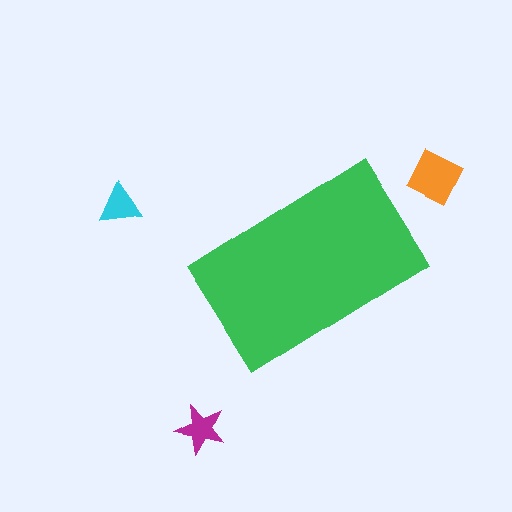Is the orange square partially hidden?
No, the orange square is fully visible.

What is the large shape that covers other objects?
A green rectangle.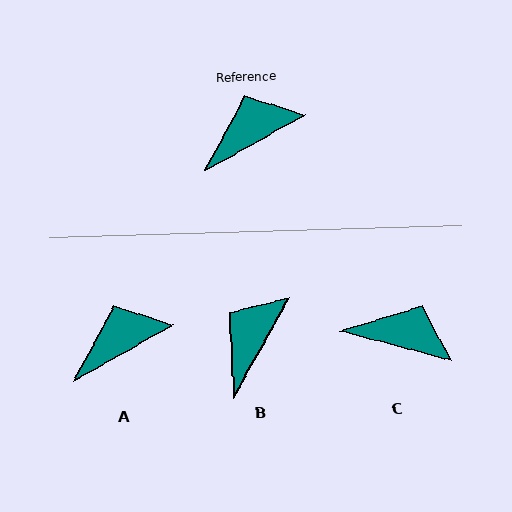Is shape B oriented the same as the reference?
No, it is off by about 31 degrees.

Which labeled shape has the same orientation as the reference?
A.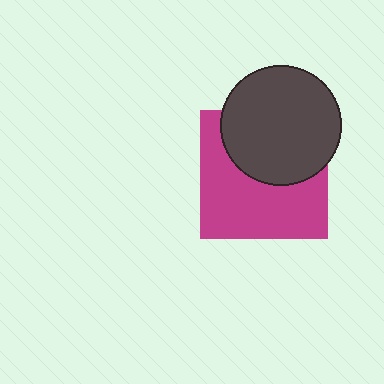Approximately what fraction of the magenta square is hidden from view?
Roughly 43% of the magenta square is hidden behind the dark gray circle.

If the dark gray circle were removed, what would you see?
You would see the complete magenta square.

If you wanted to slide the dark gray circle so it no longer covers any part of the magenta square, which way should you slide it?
Slide it up — that is the most direct way to separate the two shapes.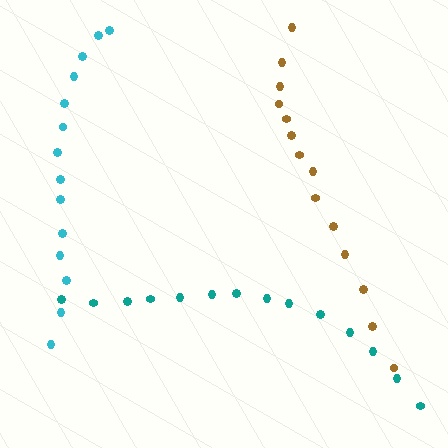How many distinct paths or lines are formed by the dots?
There are 3 distinct paths.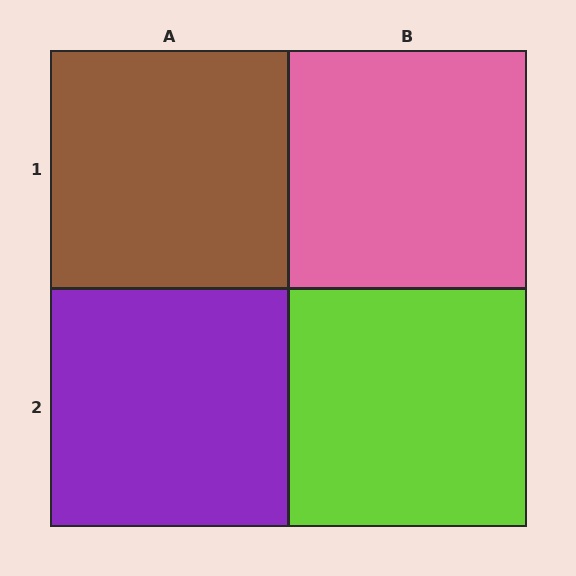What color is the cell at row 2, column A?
Purple.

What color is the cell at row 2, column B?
Lime.